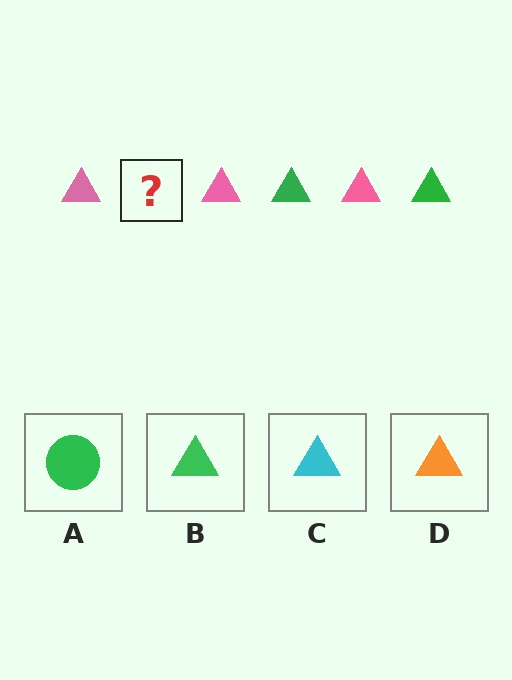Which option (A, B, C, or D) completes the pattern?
B.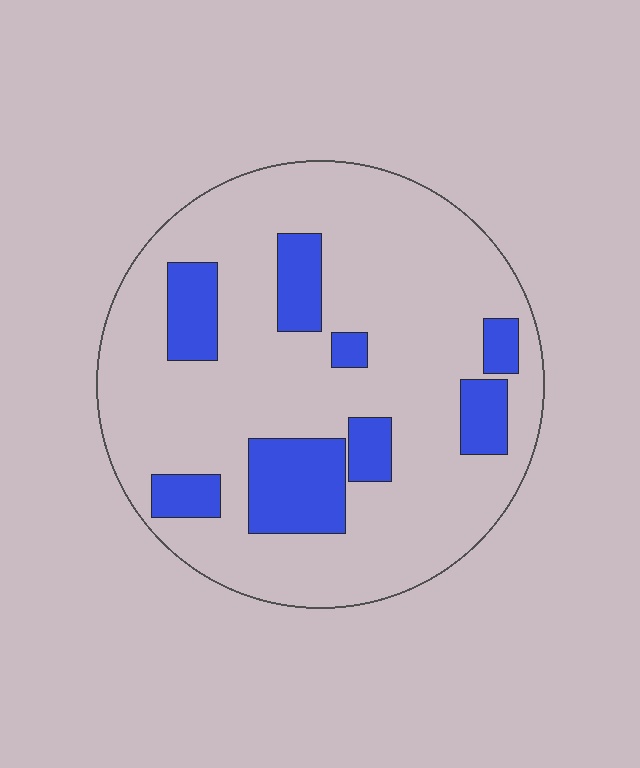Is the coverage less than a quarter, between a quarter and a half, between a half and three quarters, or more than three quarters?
Less than a quarter.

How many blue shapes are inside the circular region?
8.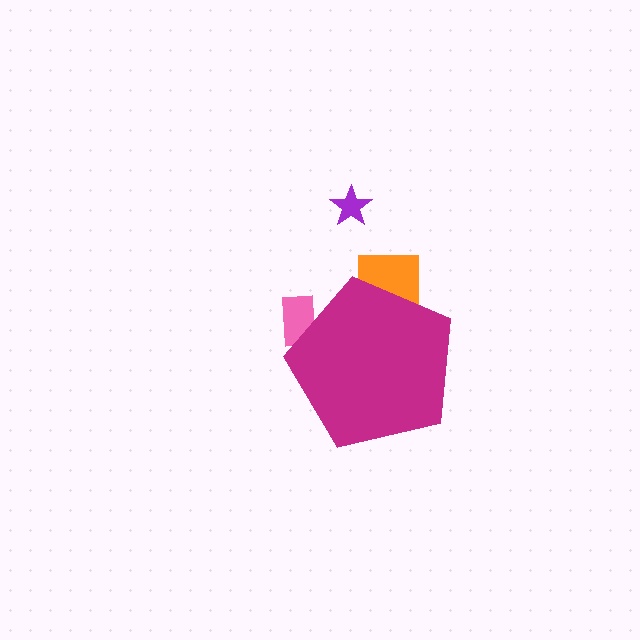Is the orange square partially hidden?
Yes, the orange square is partially hidden behind the magenta pentagon.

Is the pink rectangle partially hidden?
Yes, the pink rectangle is partially hidden behind the magenta pentagon.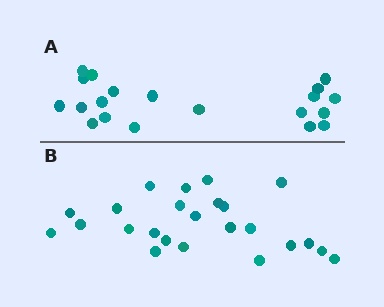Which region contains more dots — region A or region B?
Region B (the bottom region) has more dots.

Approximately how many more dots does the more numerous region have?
Region B has about 4 more dots than region A.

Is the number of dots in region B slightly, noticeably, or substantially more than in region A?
Region B has only slightly more — the two regions are fairly close. The ratio is roughly 1.2 to 1.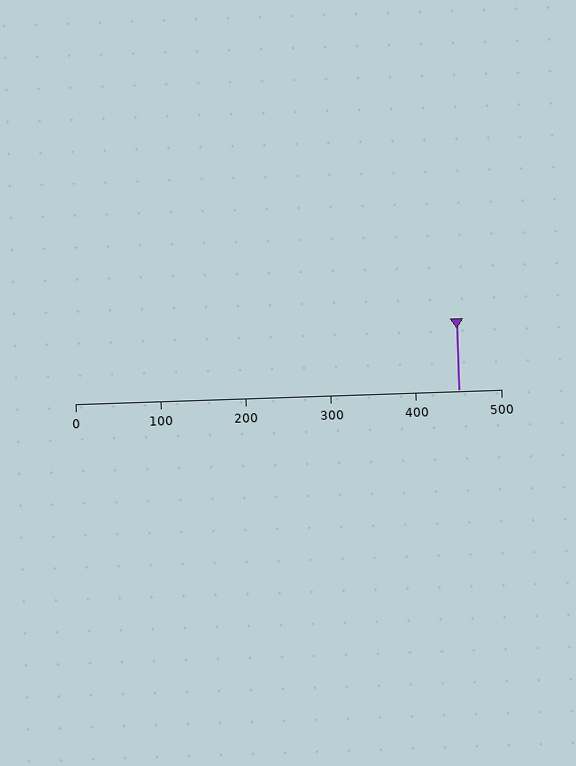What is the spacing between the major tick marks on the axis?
The major ticks are spaced 100 apart.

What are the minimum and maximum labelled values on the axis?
The axis runs from 0 to 500.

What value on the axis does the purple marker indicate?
The marker indicates approximately 450.